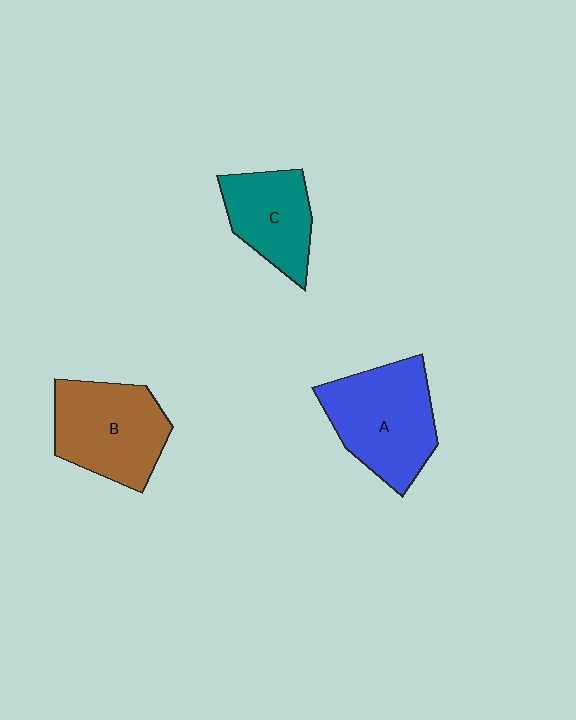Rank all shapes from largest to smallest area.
From largest to smallest: A (blue), B (brown), C (teal).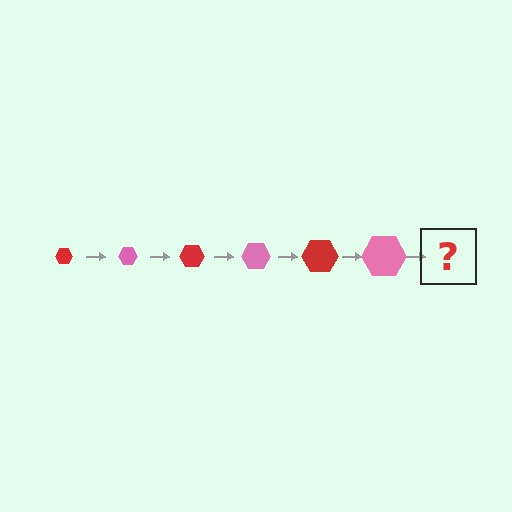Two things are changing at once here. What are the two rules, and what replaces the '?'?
The two rules are that the hexagon grows larger each step and the color cycles through red and pink. The '?' should be a red hexagon, larger than the previous one.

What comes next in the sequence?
The next element should be a red hexagon, larger than the previous one.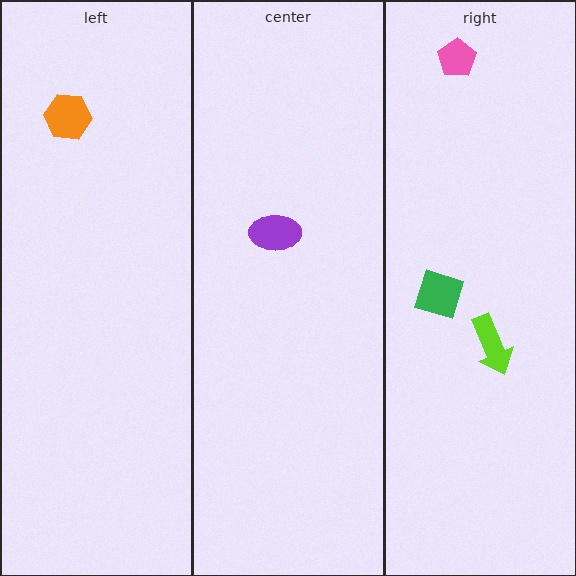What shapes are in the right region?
The pink pentagon, the green diamond, the lime arrow.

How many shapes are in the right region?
3.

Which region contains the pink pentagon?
The right region.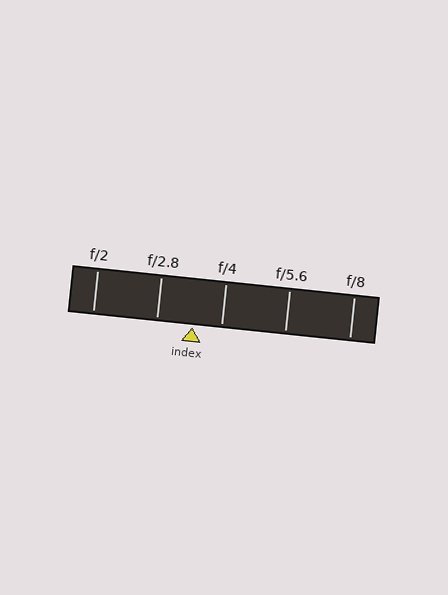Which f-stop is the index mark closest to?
The index mark is closest to f/4.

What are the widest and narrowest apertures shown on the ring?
The widest aperture shown is f/2 and the narrowest is f/8.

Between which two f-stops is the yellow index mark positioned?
The index mark is between f/2.8 and f/4.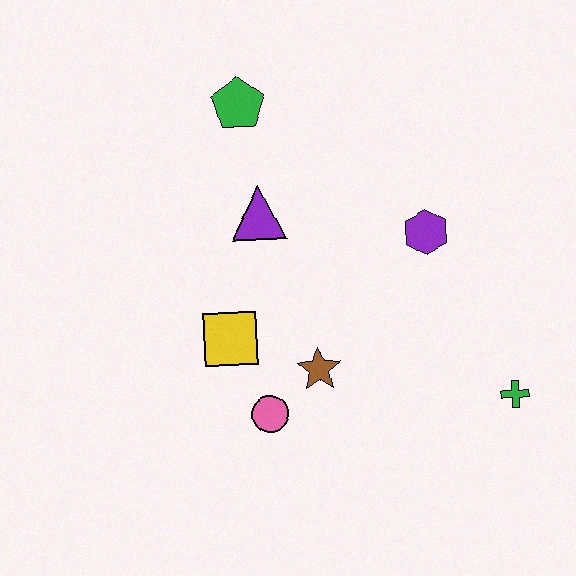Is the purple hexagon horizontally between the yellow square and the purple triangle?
No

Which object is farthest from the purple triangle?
The green cross is farthest from the purple triangle.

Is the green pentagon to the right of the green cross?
No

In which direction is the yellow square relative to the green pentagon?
The yellow square is below the green pentagon.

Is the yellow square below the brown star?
No